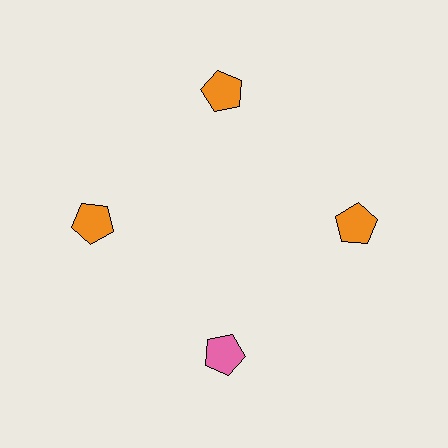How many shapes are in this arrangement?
There are 4 shapes arranged in a ring pattern.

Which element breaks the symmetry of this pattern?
The pink pentagon at roughly the 6 o'clock position breaks the symmetry. All other shapes are orange pentagons.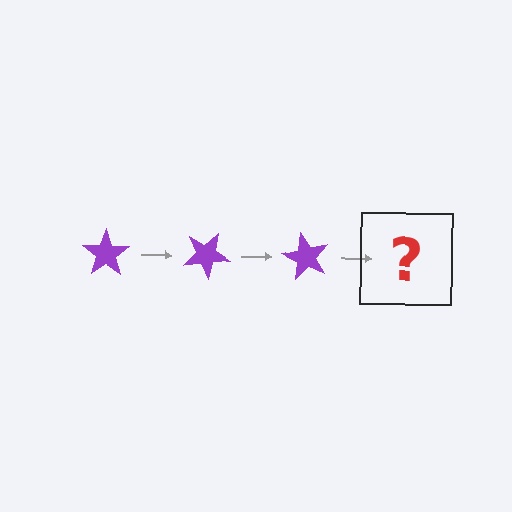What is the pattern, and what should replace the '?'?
The pattern is that the star rotates 30 degrees each step. The '?' should be a purple star rotated 90 degrees.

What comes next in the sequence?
The next element should be a purple star rotated 90 degrees.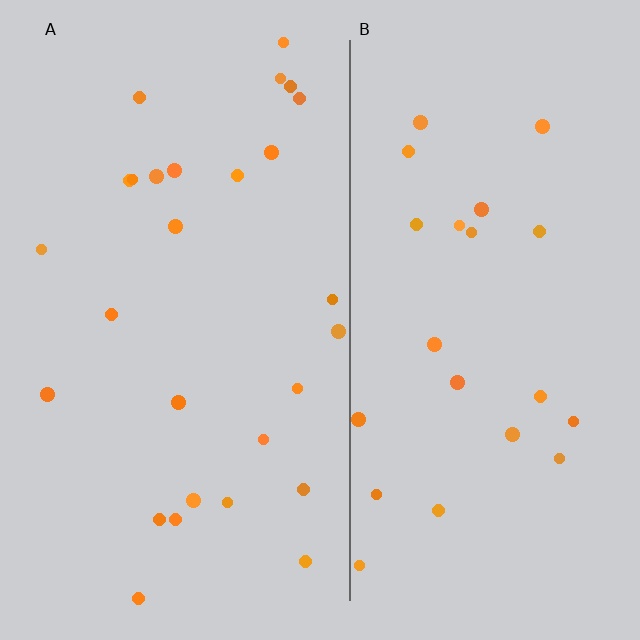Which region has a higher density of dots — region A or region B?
A (the left).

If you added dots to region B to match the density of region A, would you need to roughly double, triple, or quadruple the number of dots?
Approximately double.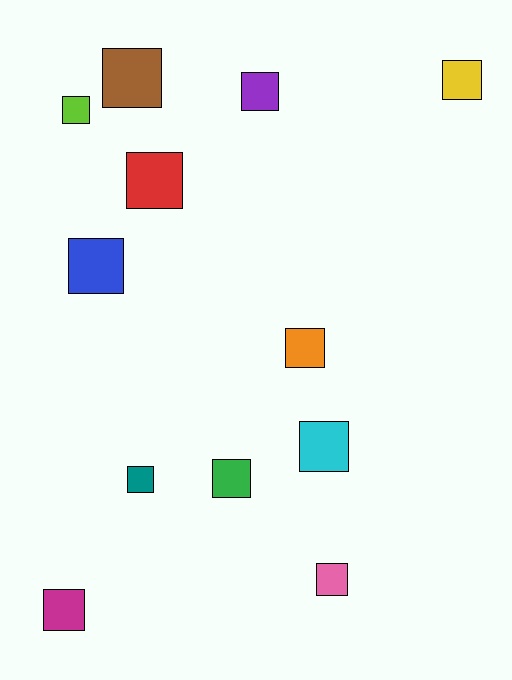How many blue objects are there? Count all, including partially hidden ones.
There is 1 blue object.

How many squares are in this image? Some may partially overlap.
There are 12 squares.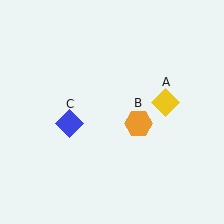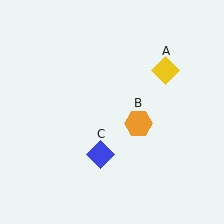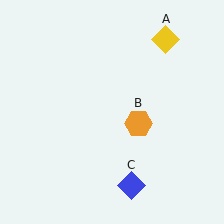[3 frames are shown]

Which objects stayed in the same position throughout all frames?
Orange hexagon (object B) remained stationary.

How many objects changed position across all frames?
2 objects changed position: yellow diamond (object A), blue diamond (object C).